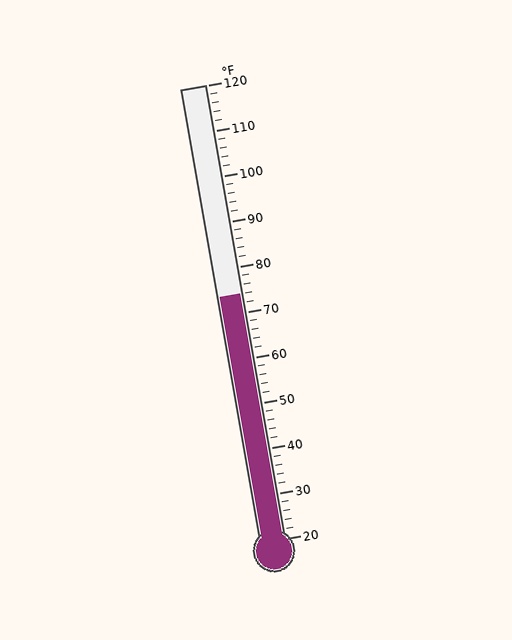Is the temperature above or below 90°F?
The temperature is below 90°F.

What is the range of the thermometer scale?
The thermometer scale ranges from 20°F to 120°F.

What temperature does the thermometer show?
The thermometer shows approximately 74°F.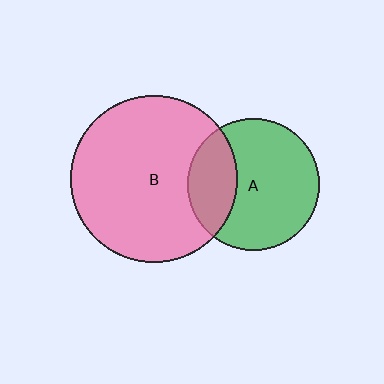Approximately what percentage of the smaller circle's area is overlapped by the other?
Approximately 30%.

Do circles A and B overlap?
Yes.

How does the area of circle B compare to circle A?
Approximately 1.6 times.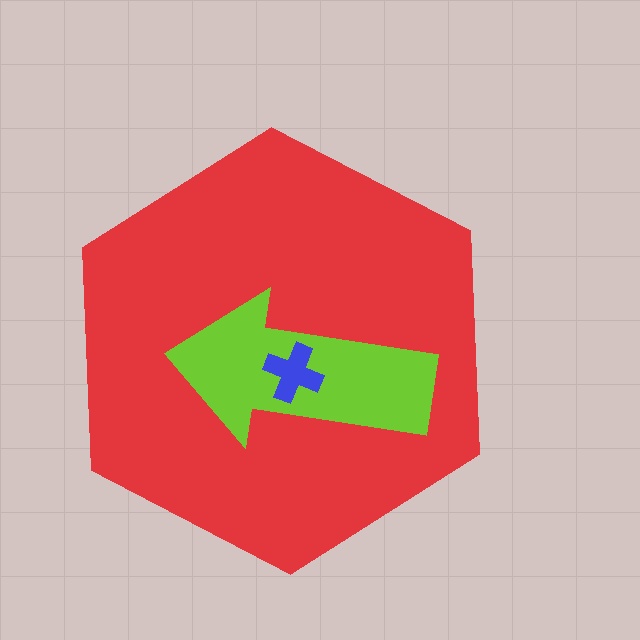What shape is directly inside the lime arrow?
The blue cross.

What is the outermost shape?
The red hexagon.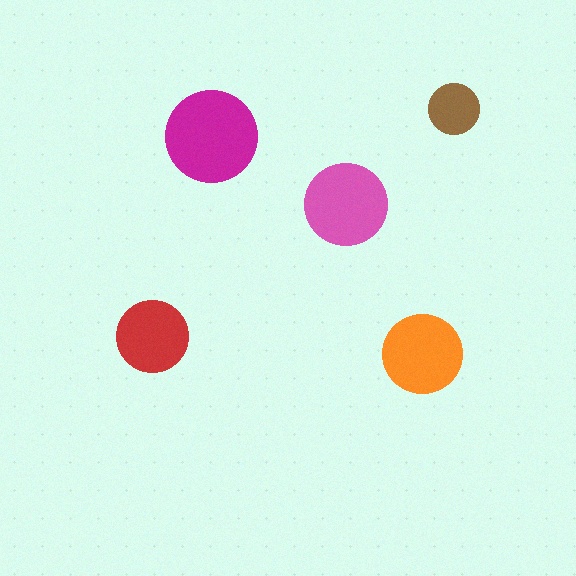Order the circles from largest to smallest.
the magenta one, the pink one, the orange one, the red one, the brown one.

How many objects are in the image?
There are 5 objects in the image.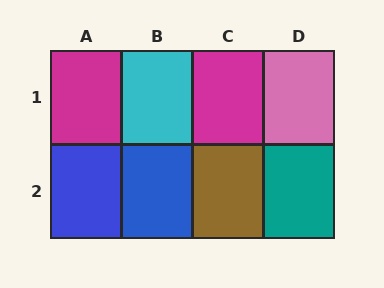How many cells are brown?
1 cell is brown.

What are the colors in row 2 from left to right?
Blue, blue, brown, teal.